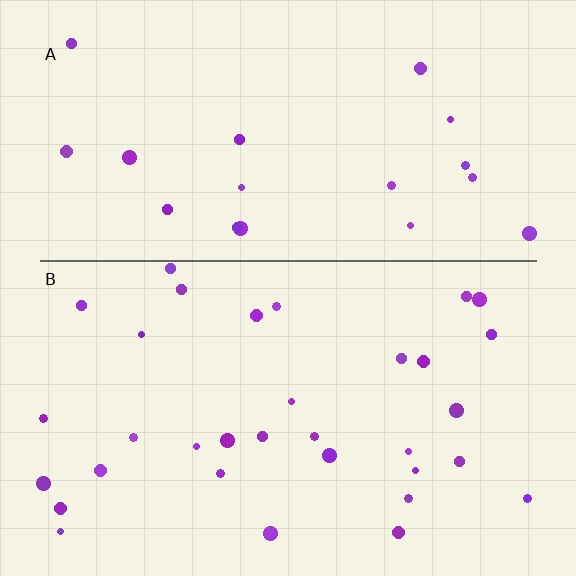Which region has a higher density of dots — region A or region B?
B (the bottom).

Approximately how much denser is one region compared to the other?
Approximately 1.8× — region B over region A.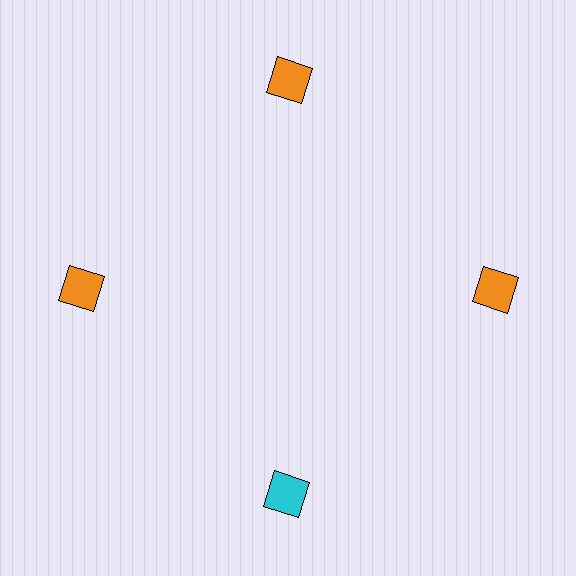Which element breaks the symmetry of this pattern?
The cyan square at roughly the 6 o'clock position breaks the symmetry. All other shapes are orange squares.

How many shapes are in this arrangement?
There are 4 shapes arranged in a ring pattern.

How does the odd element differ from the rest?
It has a different color: cyan instead of orange.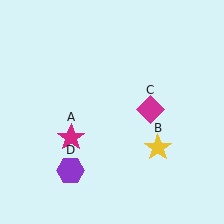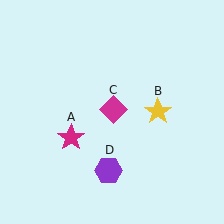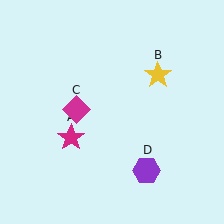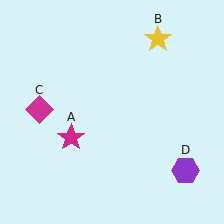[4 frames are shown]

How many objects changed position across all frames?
3 objects changed position: yellow star (object B), magenta diamond (object C), purple hexagon (object D).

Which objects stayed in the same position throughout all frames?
Magenta star (object A) remained stationary.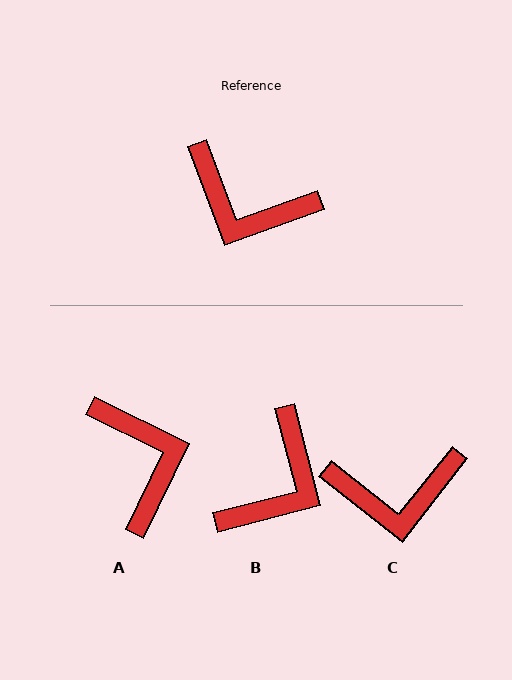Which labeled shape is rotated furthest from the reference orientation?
A, about 134 degrees away.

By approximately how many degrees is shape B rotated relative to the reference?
Approximately 84 degrees counter-clockwise.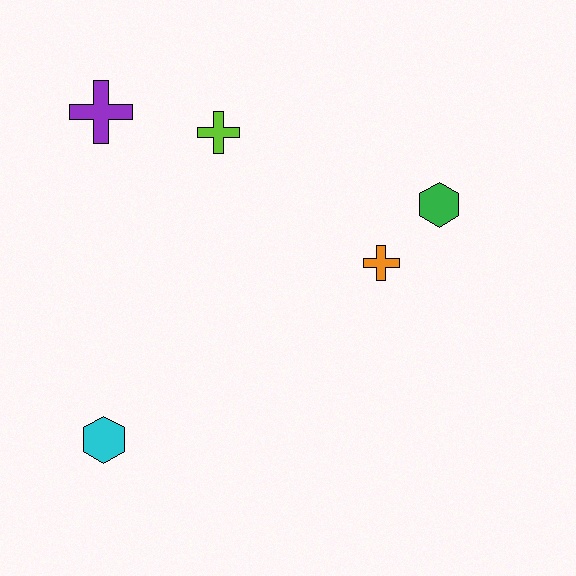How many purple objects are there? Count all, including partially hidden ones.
There is 1 purple object.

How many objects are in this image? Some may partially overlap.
There are 5 objects.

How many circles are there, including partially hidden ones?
There are no circles.